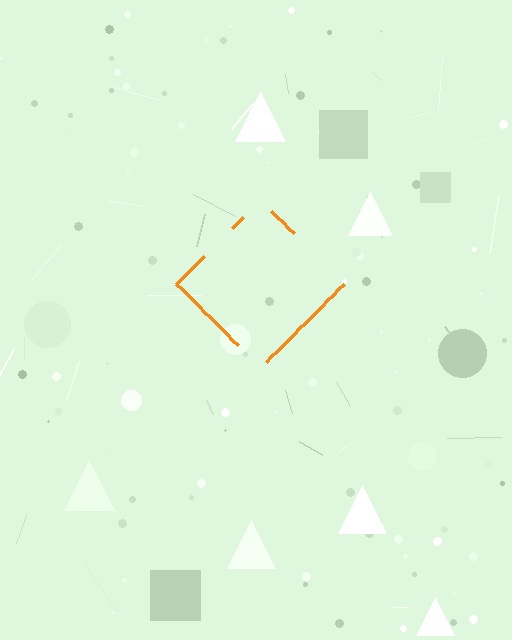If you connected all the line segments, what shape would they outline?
They would outline a diamond.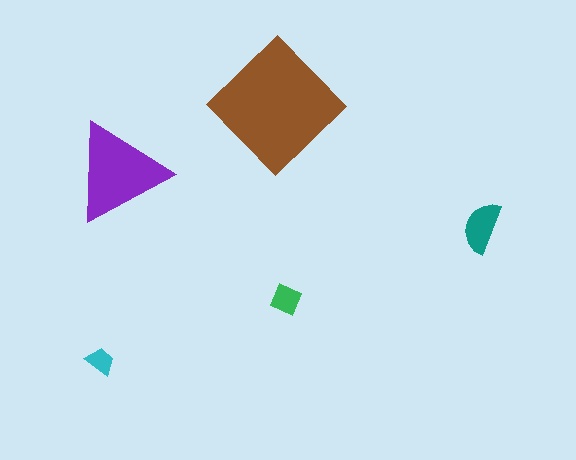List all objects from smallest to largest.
The cyan trapezoid, the green diamond, the teal semicircle, the purple triangle, the brown diamond.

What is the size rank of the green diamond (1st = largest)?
4th.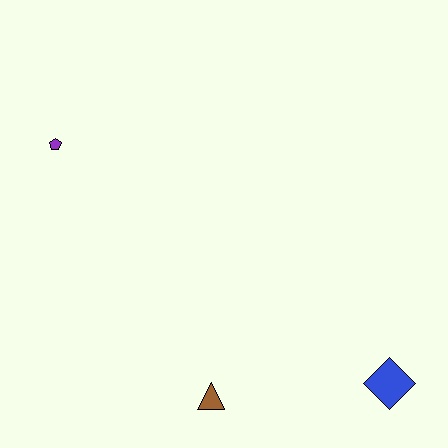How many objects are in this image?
There are 3 objects.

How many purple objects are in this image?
There is 1 purple object.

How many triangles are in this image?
There is 1 triangle.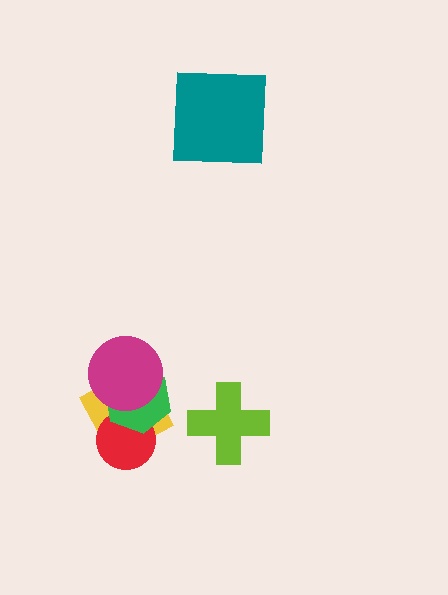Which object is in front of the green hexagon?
The magenta circle is in front of the green hexagon.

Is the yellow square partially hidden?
Yes, it is partially covered by another shape.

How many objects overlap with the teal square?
0 objects overlap with the teal square.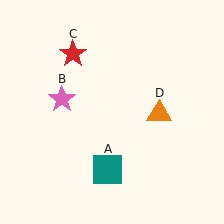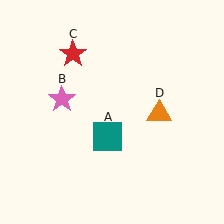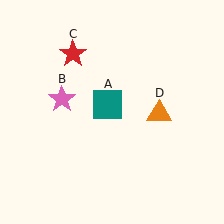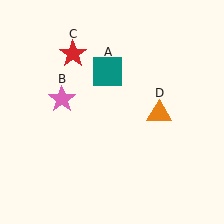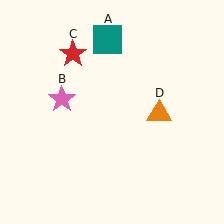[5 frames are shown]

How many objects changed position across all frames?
1 object changed position: teal square (object A).